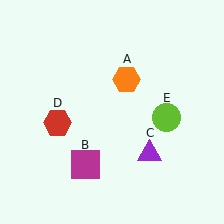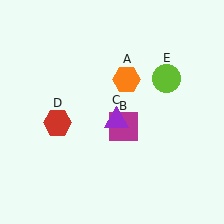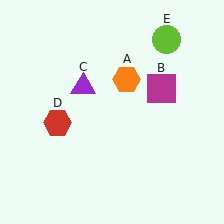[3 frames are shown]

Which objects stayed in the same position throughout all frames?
Orange hexagon (object A) and red hexagon (object D) remained stationary.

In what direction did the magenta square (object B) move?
The magenta square (object B) moved up and to the right.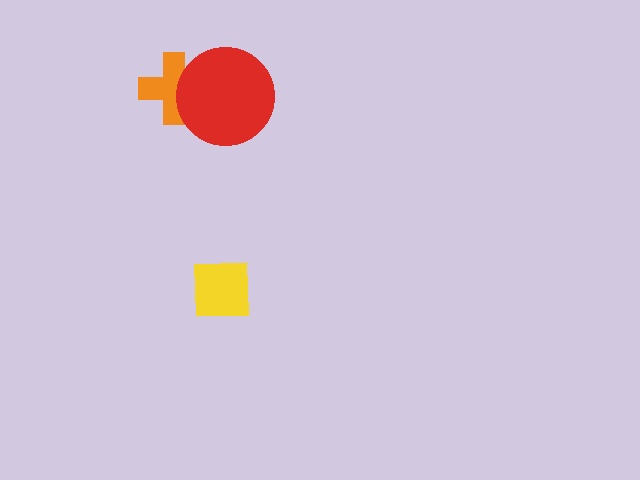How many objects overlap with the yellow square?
0 objects overlap with the yellow square.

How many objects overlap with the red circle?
1 object overlaps with the red circle.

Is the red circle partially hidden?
No, no other shape covers it.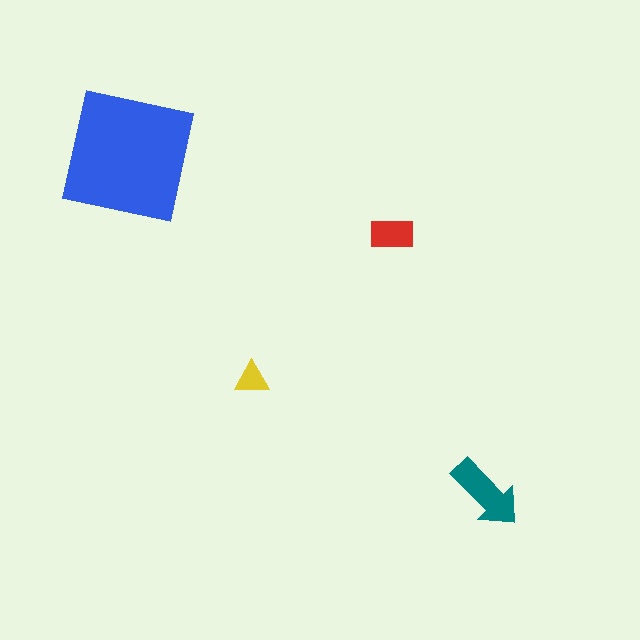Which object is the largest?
The blue square.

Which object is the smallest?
The yellow triangle.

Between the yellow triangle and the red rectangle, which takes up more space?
The red rectangle.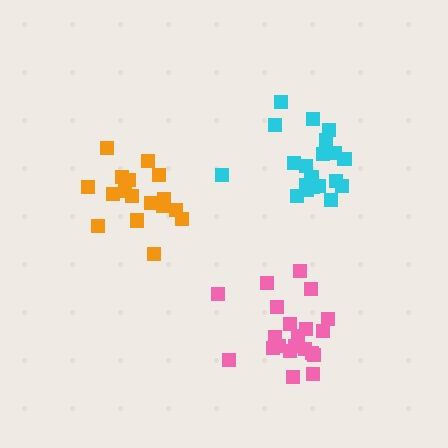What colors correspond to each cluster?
The clusters are colored: orange, pink, cyan.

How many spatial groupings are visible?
There are 3 spatial groupings.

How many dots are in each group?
Group 1: 17 dots, Group 2: 21 dots, Group 3: 20 dots (58 total).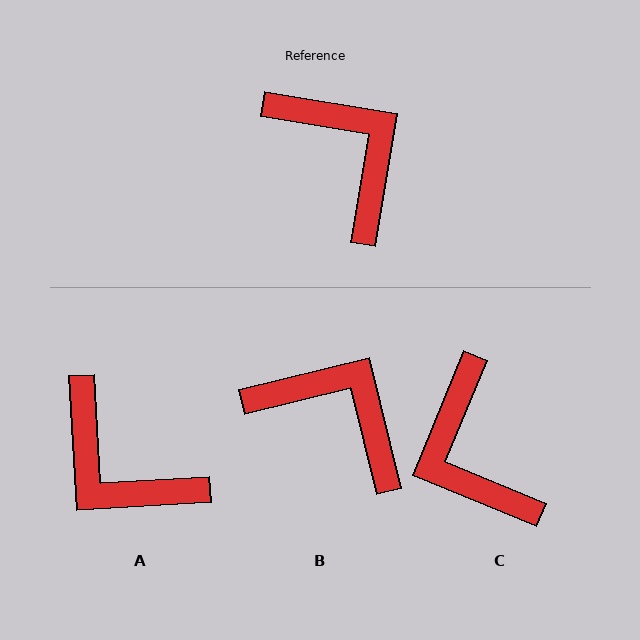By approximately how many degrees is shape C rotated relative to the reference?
Approximately 167 degrees counter-clockwise.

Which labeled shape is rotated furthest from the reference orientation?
A, about 167 degrees away.